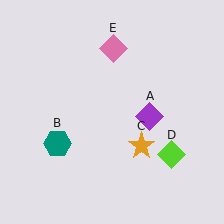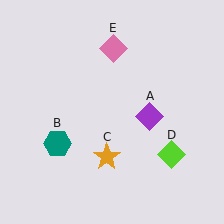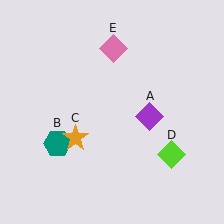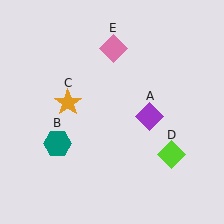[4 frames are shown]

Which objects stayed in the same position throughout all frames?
Purple diamond (object A) and teal hexagon (object B) and lime diamond (object D) and pink diamond (object E) remained stationary.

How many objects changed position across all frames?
1 object changed position: orange star (object C).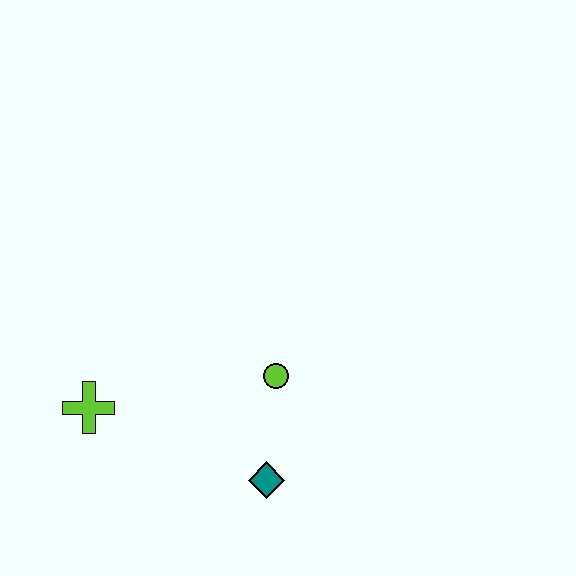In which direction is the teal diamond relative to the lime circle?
The teal diamond is below the lime circle.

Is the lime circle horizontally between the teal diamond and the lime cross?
No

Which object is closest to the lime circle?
The teal diamond is closest to the lime circle.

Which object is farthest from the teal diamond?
The lime cross is farthest from the teal diamond.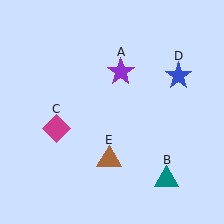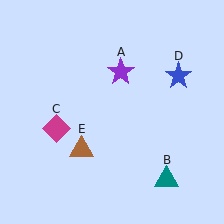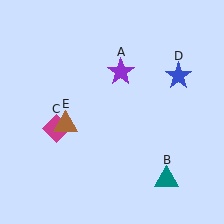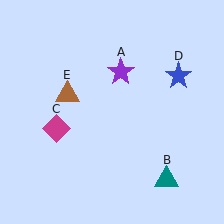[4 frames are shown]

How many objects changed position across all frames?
1 object changed position: brown triangle (object E).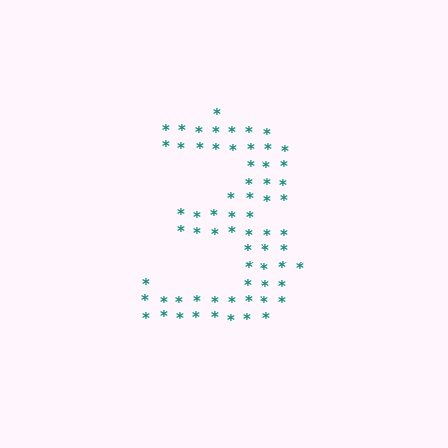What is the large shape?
The large shape is the digit 3.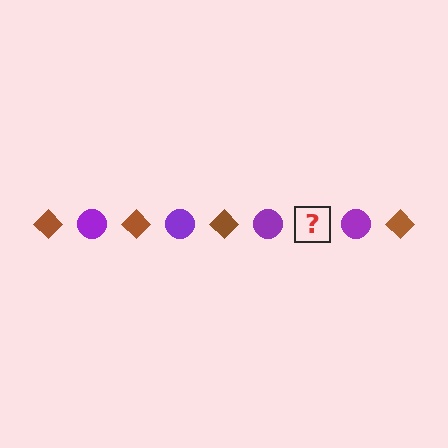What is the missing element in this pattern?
The missing element is a brown diamond.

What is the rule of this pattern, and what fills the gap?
The rule is that the pattern alternates between brown diamond and purple circle. The gap should be filled with a brown diamond.